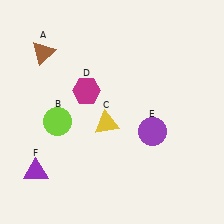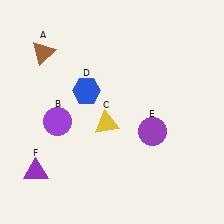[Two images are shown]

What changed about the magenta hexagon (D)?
In Image 1, D is magenta. In Image 2, it changed to blue.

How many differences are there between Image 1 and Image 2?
There are 2 differences between the two images.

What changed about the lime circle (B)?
In Image 1, B is lime. In Image 2, it changed to purple.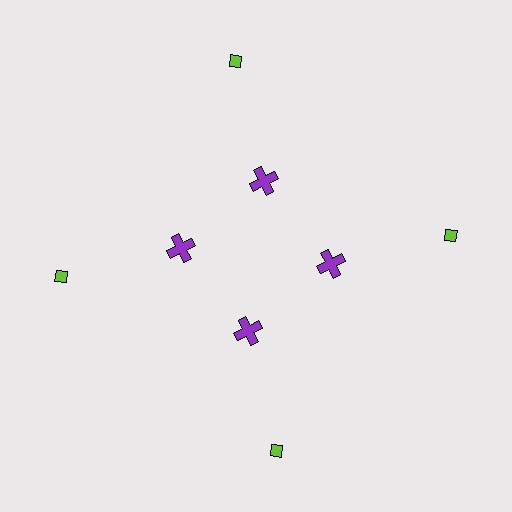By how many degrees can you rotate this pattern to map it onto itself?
The pattern maps onto itself every 90 degrees of rotation.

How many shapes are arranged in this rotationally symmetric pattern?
There are 8 shapes, arranged in 4 groups of 2.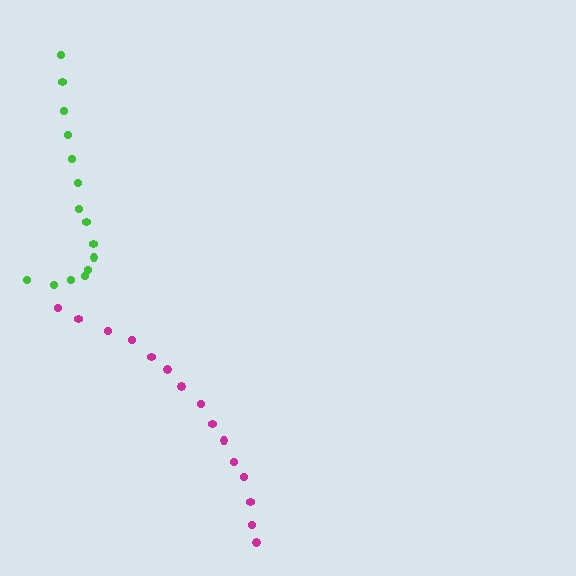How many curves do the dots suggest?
There are 2 distinct paths.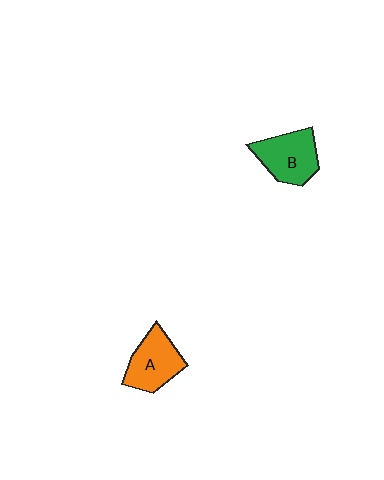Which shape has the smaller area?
Shape A (orange).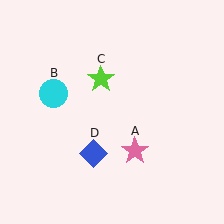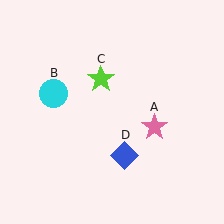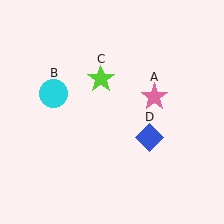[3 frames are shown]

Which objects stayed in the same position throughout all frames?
Cyan circle (object B) and lime star (object C) remained stationary.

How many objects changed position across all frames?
2 objects changed position: pink star (object A), blue diamond (object D).